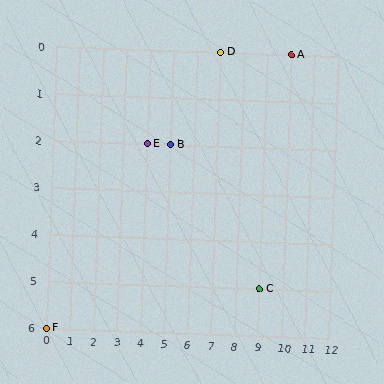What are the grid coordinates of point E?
Point E is at grid coordinates (4, 2).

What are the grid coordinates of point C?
Point C is at grid coordinates (9, 5).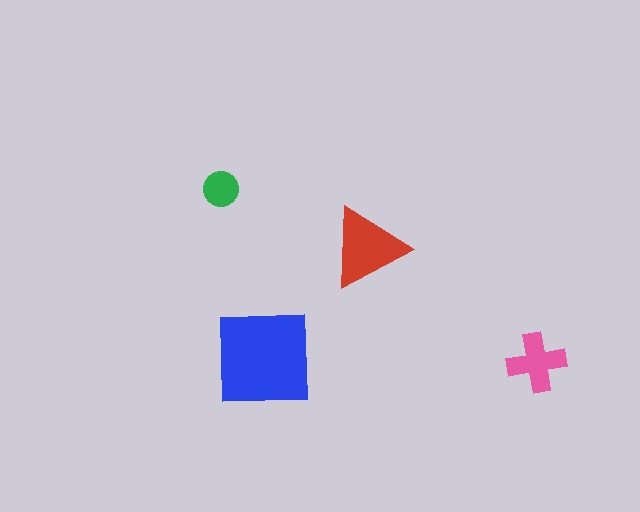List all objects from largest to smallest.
The blue square, the red triangle, the pink cross, the green circle.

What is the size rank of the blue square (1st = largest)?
1st.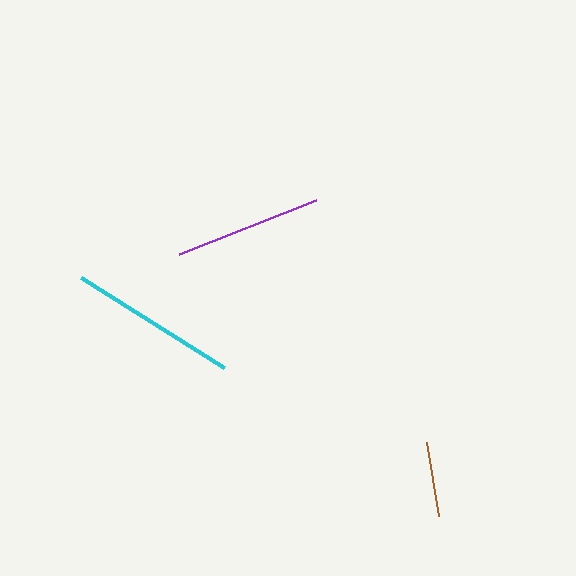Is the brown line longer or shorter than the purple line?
The purple line is longer than the brown line.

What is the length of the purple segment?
The purple segment is approximately 147 pixels long.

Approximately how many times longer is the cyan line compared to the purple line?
The cyan line is approximately 1.2 times the length of the purple line.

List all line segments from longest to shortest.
From longest to shortest: cyan, purple, brown.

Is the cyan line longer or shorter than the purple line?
The cyan line is longer than the purple line.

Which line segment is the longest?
The cyan line is the longest at approximately 169 pixels.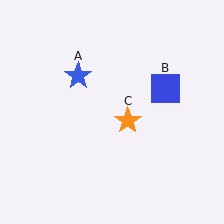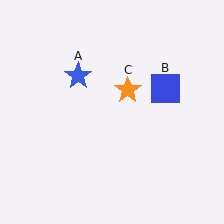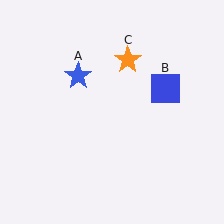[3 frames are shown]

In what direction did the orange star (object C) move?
The orange star (object C) moved up.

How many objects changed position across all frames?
1 object changed position: orange star (object C).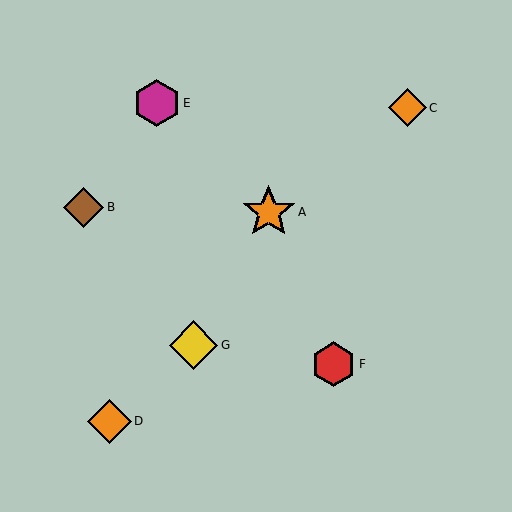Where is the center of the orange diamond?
The center of the orange diamond is at (407, 108).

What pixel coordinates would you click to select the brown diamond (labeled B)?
Click at (84, 207) to select the brown diamond B.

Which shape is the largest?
The orange star (labeled A) is the largest.